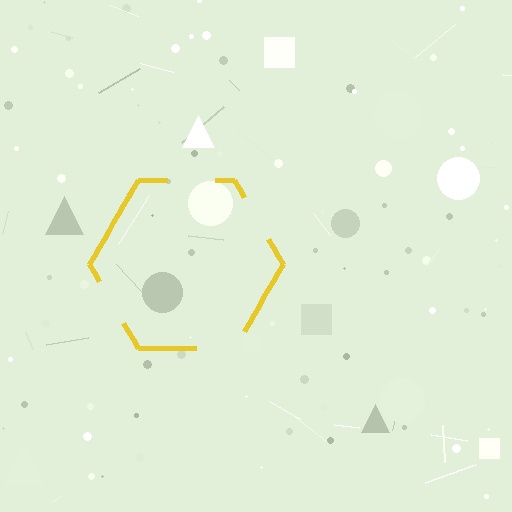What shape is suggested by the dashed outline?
The dashed outline suggests a hexagon.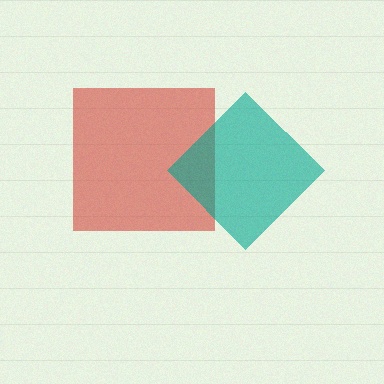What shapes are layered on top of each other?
The layered shapes are: a red square, a teal diamond.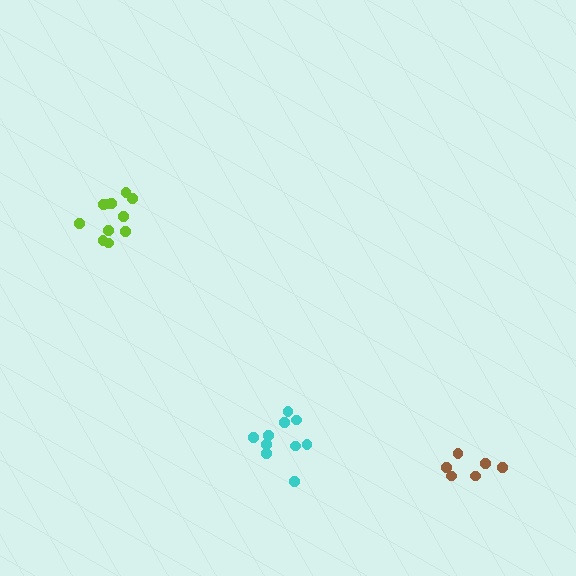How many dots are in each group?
Group 1: 11 dots, Group 2: 10 dots, Group 3: 6 dots (27 total).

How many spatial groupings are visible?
There are 3 spatial groupings.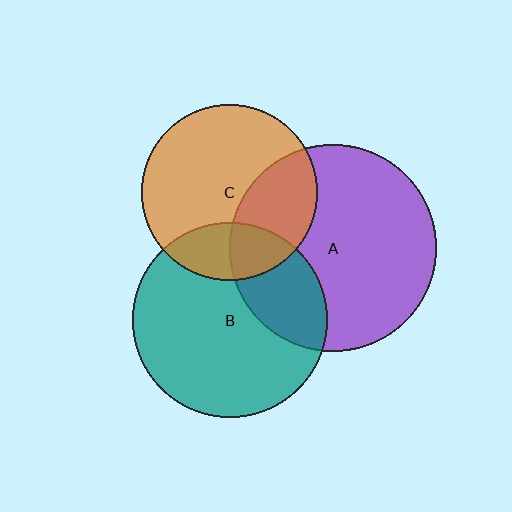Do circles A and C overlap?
Yes.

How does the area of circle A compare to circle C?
Approximately 1.4 times.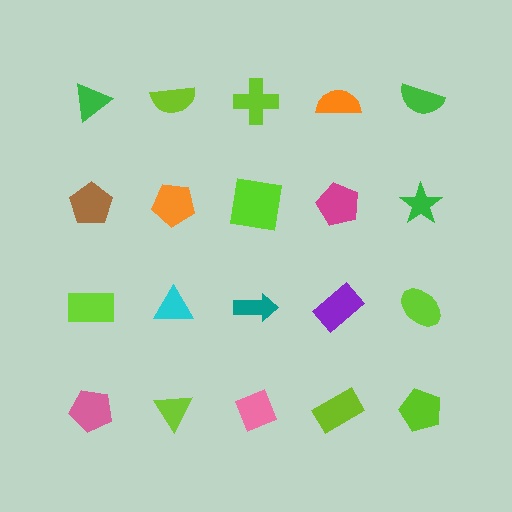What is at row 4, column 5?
A lime pentagon.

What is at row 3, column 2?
A cyan triangle.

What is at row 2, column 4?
A magenta pentagon.